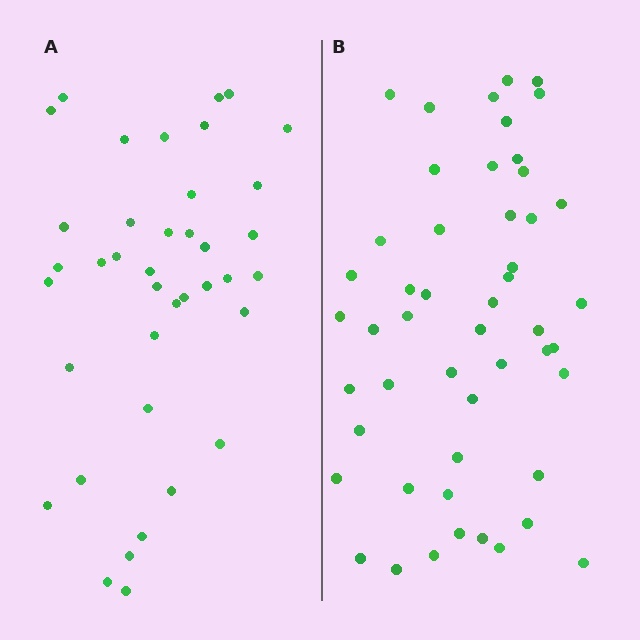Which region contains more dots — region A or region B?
Region B (the right region) has more dots.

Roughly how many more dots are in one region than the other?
Region B has roughly 12 or so more dots than region A.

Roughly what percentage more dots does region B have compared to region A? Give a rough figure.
About 30% more.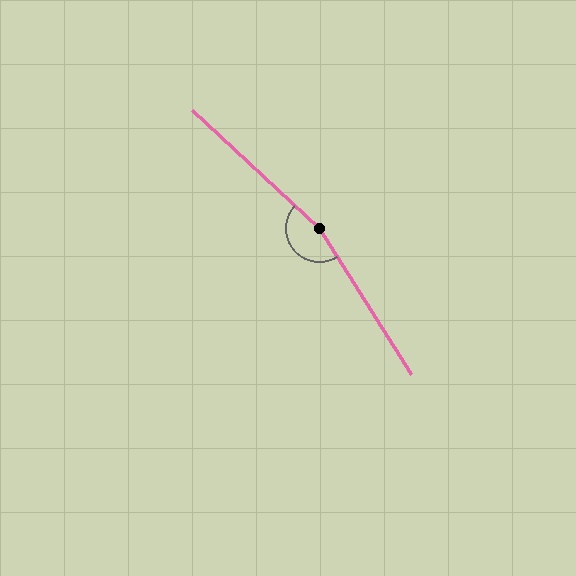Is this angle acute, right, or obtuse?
It is obtuse.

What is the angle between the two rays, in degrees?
Approximately 165 degrees.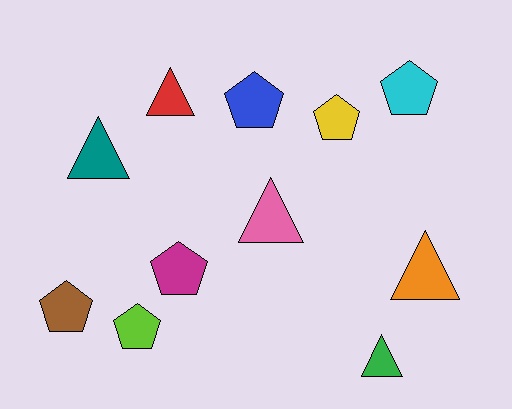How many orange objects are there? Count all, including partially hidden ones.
There is 1 orange object.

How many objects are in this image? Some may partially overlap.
There are 11 objects.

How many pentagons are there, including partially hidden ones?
There are 6 pentagons.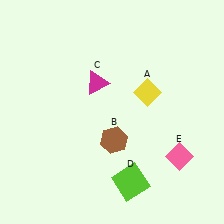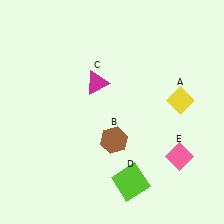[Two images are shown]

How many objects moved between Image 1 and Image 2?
1 object moved between the two images.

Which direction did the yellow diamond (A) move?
The yellow diamond (A) moved right.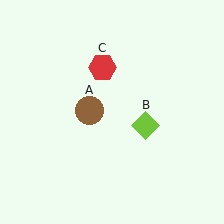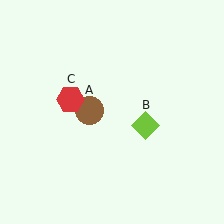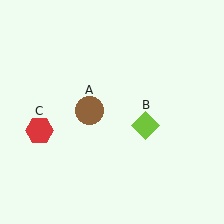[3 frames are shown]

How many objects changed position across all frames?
1 object changed position: red hexagon (object C).